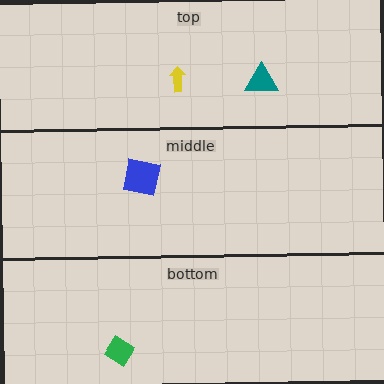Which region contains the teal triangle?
The top region.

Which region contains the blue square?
The middle region.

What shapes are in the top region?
The teal triangle, the yellow arrow.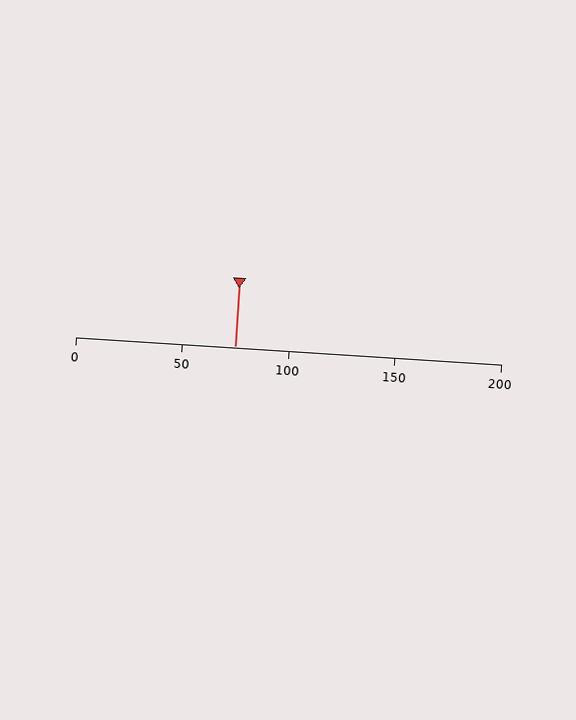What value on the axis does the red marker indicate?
The marker indicates approximately 75.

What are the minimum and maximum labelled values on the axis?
The axis runs from 0 to 200.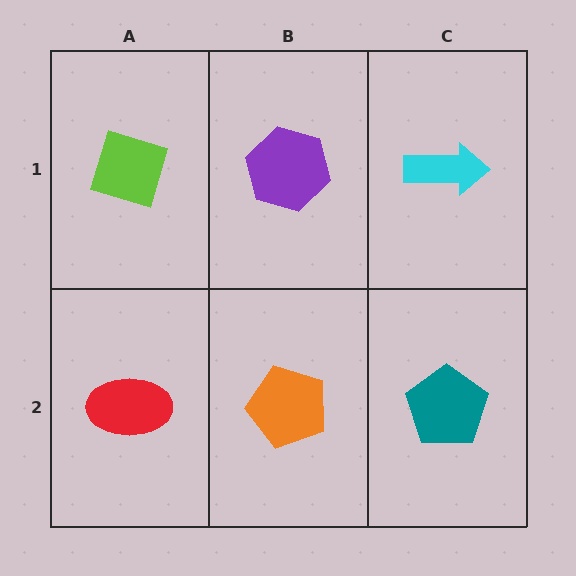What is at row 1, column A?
A lime diamond.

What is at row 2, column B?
An orange pentagon.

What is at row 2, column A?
A red ellipse.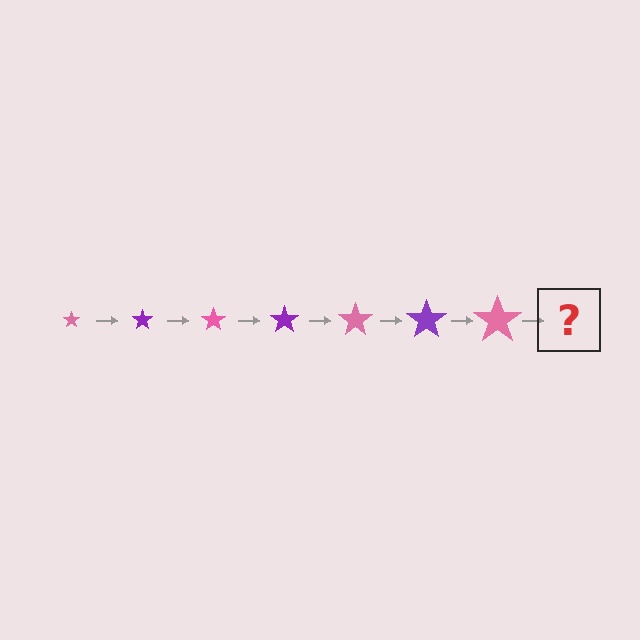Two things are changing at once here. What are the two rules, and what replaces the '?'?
The two rules are that the star grows larger each step and the color cycles through pink and purple. The '?' should be a purple star, larger than the previous one.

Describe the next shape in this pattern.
It should be a purple star, larger than the previous one.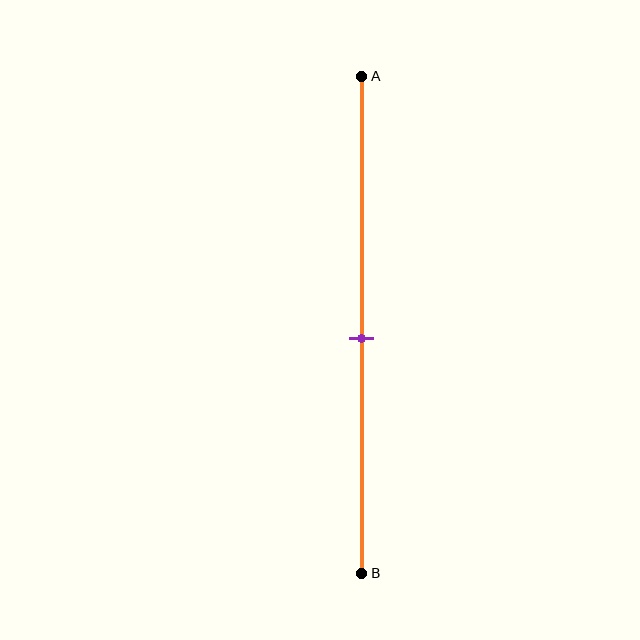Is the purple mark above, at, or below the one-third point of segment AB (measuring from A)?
The purple mark is below the one-third point of segment AB.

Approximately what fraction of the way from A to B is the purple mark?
The purple mark is approximately 55% of the way from A to B.